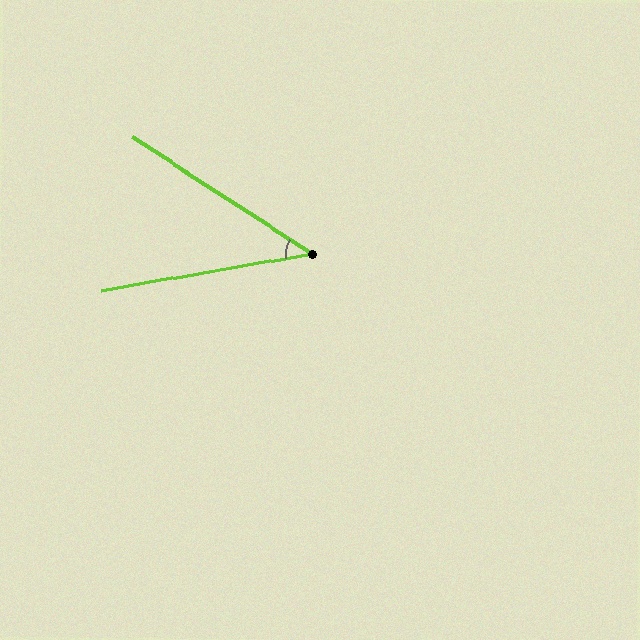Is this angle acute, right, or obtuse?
It is acute.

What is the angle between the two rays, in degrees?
Approximately 43 degrees.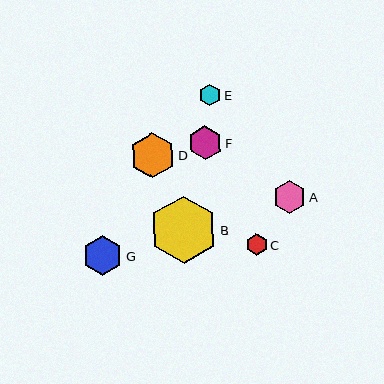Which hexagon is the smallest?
Hexagon E is the smallest with a size of approximately 21 pixels.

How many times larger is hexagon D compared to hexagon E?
Hexagon D is approximately 2.1 times the size of hexagon E.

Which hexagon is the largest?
Hexagon B is the largest with a size of approximately 68 pixels.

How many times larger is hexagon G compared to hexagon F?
Hexagon G is approximately 1.2 times the size of hexagon F.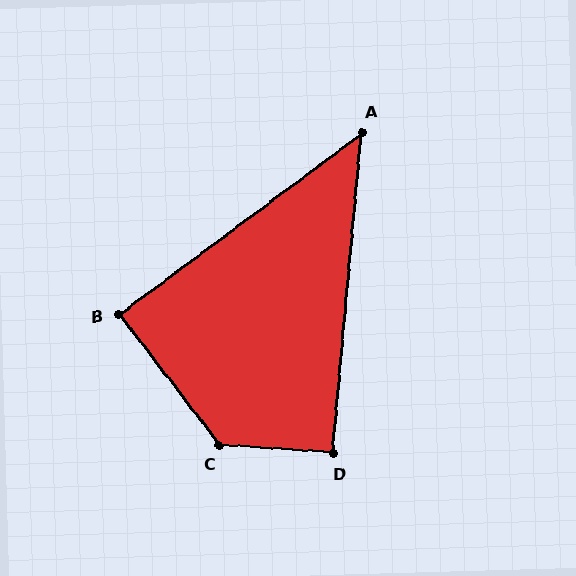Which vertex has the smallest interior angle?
A, at approximately 48 degrees.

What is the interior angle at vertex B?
Approximately 89 degrees (approximately right).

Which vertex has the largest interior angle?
C, at approximately 132 degrees.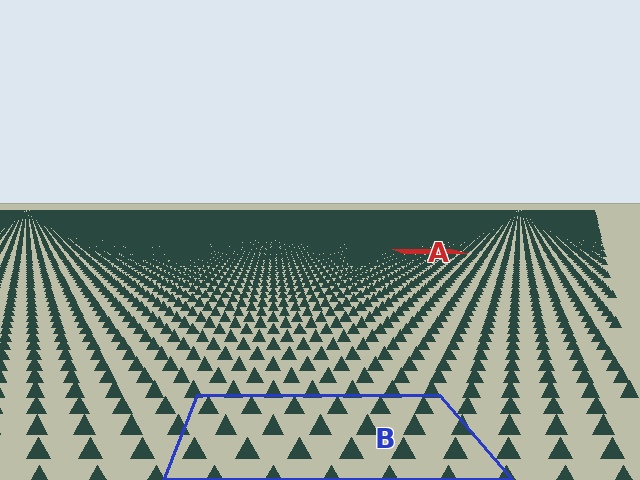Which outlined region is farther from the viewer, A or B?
Region A is farther from the viewer — the texture elements inside it appear smaller and more densely packed.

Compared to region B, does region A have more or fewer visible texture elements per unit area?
Region A has more texture elements per unit area — they are packed more densely because it is farther away.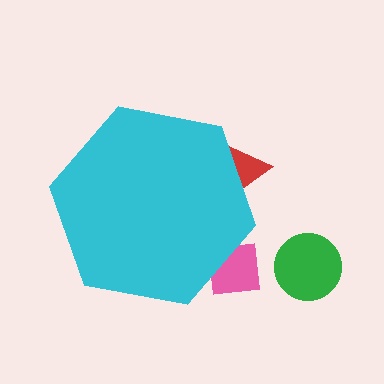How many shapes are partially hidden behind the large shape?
2 shapes are partially hidden.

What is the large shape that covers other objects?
A cyan hexagon.